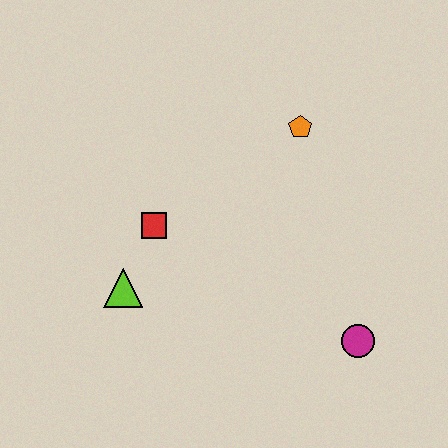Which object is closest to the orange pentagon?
The red square is closest to the orange pentagon.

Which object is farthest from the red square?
The magenta circle is farthest from the red square.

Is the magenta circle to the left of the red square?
No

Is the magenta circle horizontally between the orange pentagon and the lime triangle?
No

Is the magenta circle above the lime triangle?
No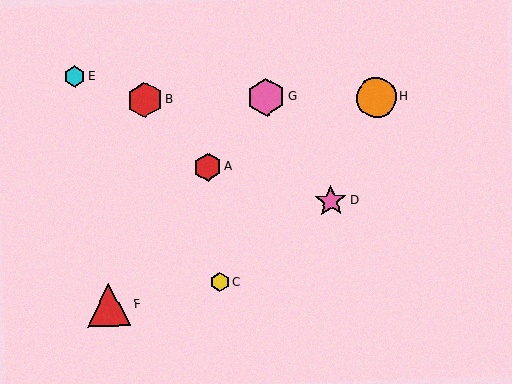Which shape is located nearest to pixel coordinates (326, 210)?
The pink star (labeled D) at (331, 201) is nearest to that location.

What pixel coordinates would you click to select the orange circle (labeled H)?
Click at (377, 97) to select the orange circle H.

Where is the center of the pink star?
The center of the pink star is at (331, 201).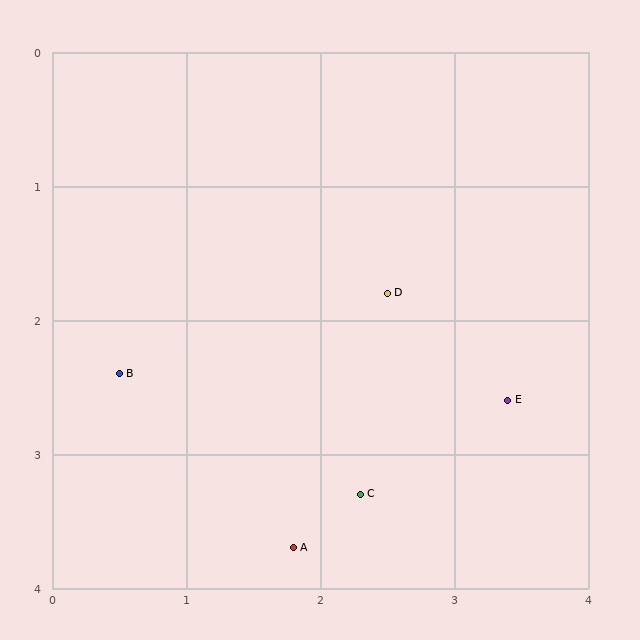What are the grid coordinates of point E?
Point E is at approximately (3.4, 2.6).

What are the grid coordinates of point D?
Point D is at approximately (2.5, 1.8).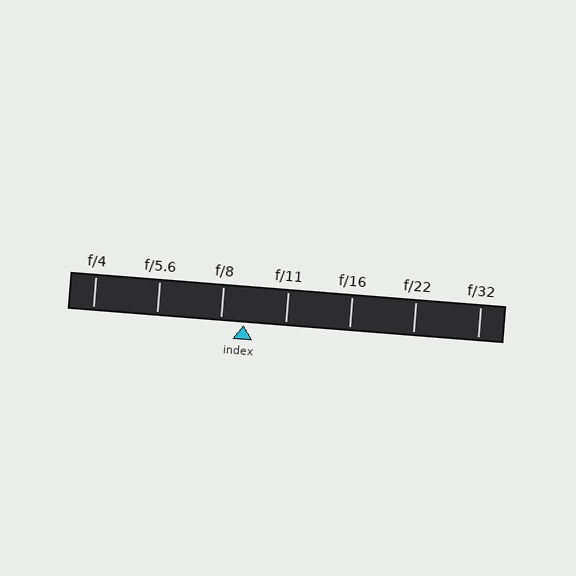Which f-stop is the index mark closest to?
The index mark is closest to f/8.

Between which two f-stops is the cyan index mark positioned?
The index mark is between f/8 and f/11.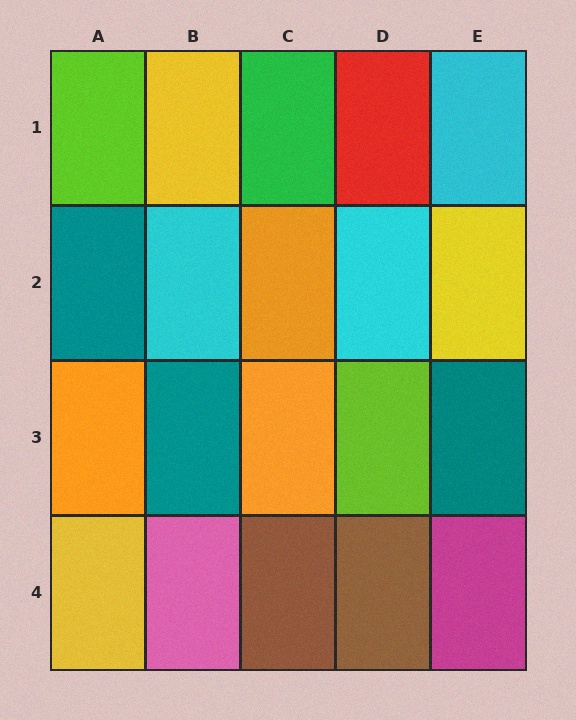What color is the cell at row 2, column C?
Orange.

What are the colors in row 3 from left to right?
Orange, teal, orange, lime, teal.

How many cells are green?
1 cell is green.